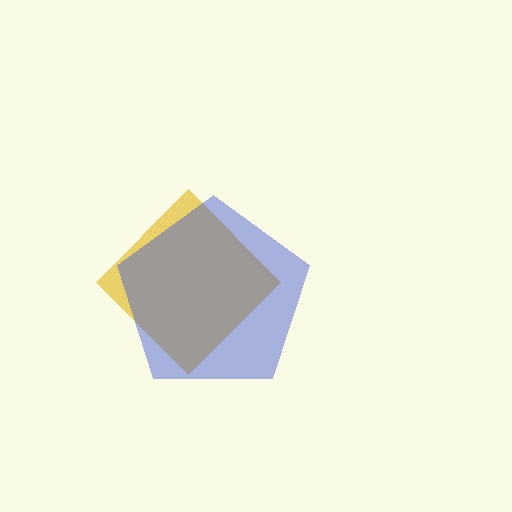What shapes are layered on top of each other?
The layered shapes are: a yellow diamond, a blue pentagon.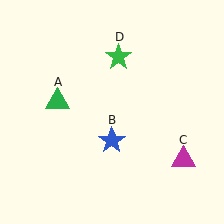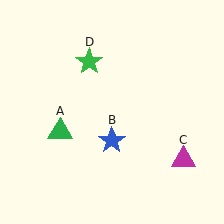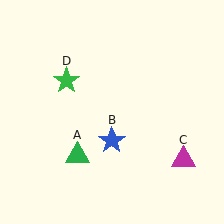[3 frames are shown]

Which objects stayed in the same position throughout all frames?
Blue star (object B) and magenta triangle (object C) remained stationary.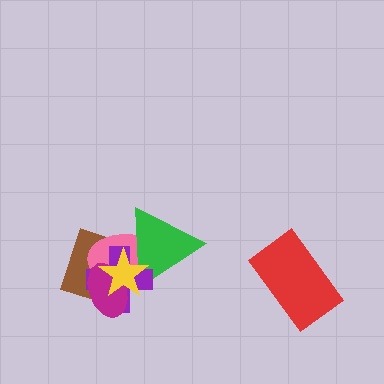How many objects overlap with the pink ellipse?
5 objects overlap with the pink ellipse.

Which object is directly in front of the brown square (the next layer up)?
The pink ellipse is directly in front of the brown square.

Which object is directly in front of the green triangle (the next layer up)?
The purple cross is directly in front of the green triangle.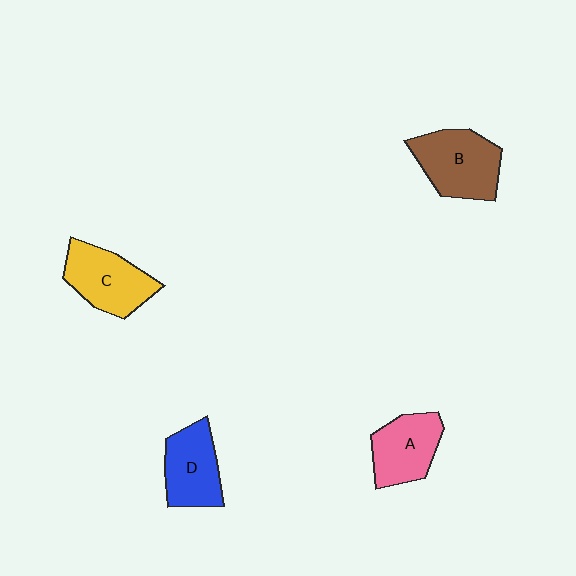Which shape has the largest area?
Shape B (brown).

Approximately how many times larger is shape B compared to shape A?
Approximately 1.2 times.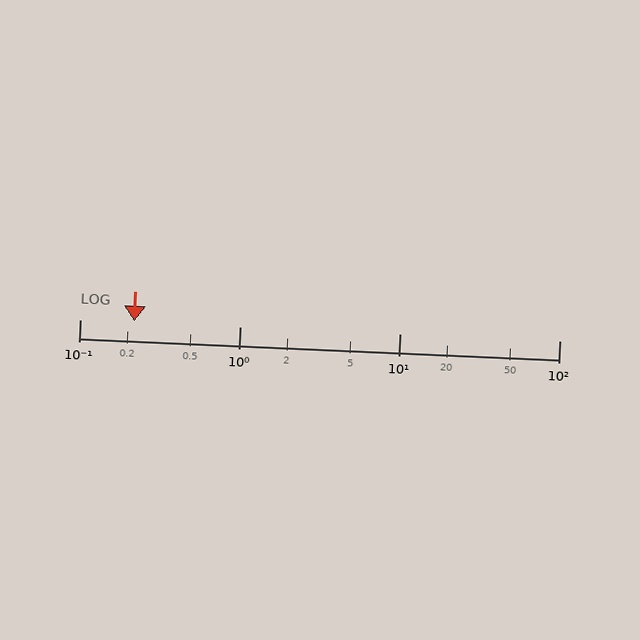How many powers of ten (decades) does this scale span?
The scale spans 3 decades, from 0.1 to 100.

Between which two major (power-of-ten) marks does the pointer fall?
The pointer is between 0.1 and 1.